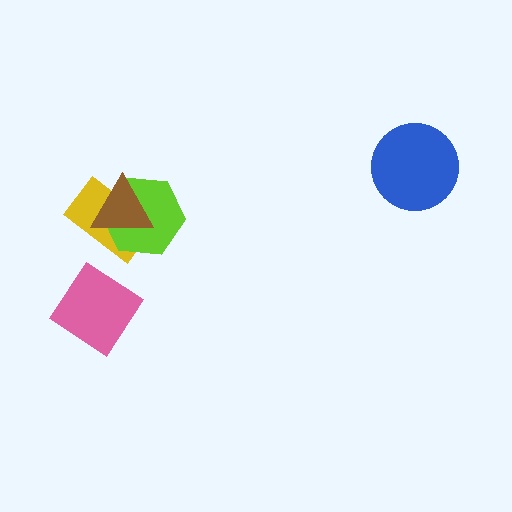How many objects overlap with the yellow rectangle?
2 objects overlap with the yellow rectangle.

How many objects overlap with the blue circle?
0 objects overlap with the blue circle.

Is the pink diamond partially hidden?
No, no other shape covers it.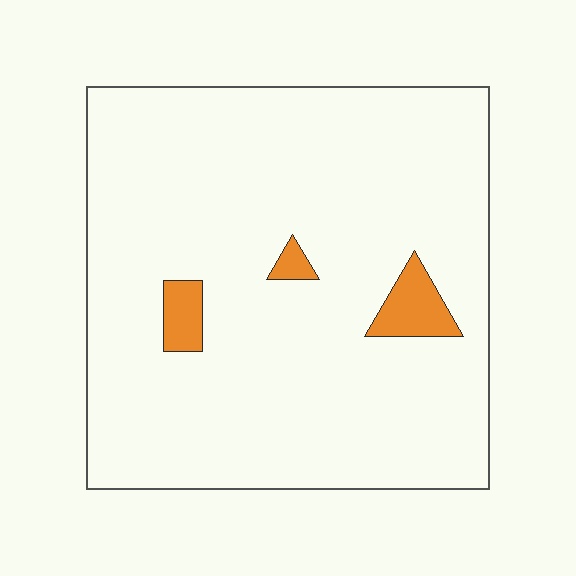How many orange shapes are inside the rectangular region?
3.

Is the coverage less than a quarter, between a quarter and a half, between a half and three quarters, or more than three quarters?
Less than a quarter.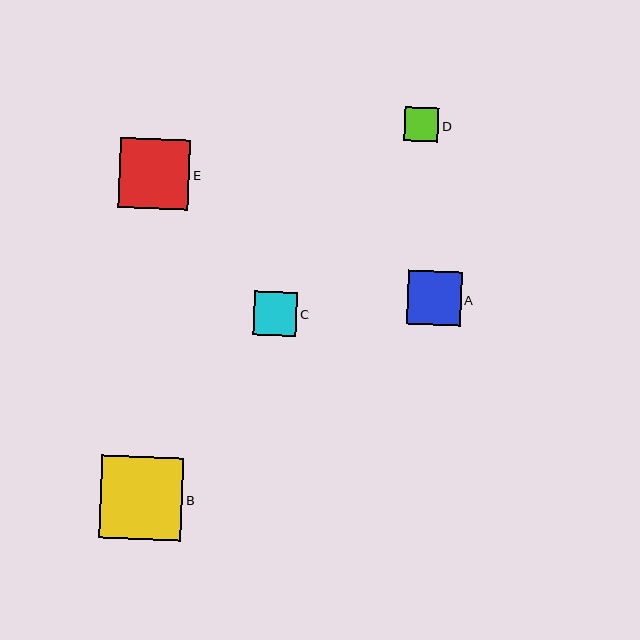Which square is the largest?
Square B is the largest with a size of approximately 82 pixels.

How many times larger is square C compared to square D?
Square C is approximately 1.3 times the size of square D.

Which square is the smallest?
Square D is the smallest with a size of approximately 34 pixels.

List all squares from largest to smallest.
From largest to smallest: B, E, A, C, D.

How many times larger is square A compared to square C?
Square A is approximately 1.3 times the size of square C.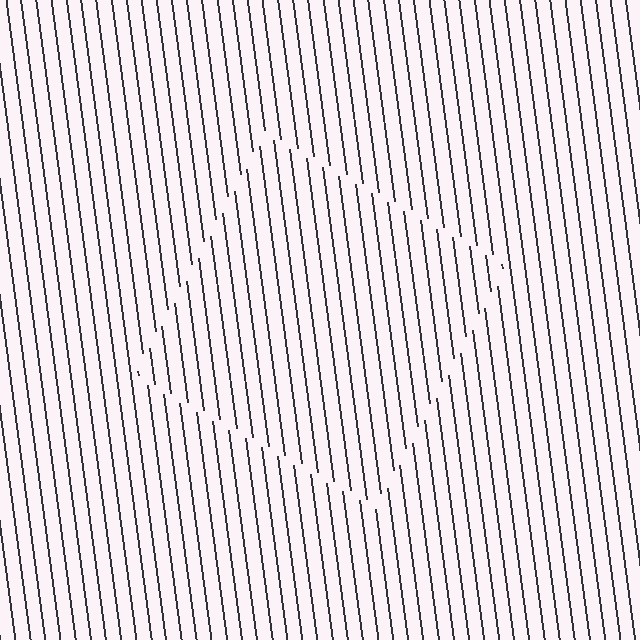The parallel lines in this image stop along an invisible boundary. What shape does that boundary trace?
An illusory square. The interior of the shape contains the same grating, shifted by half a period — the contour is defined by the phase discontinuity where line-ends from the inner and outer gratings abut.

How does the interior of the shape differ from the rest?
The interior of the shape contains the same grating, shifted by half a period — the contour is defined by the phase discontinuity where line-ends from the inner and outer gratings abut.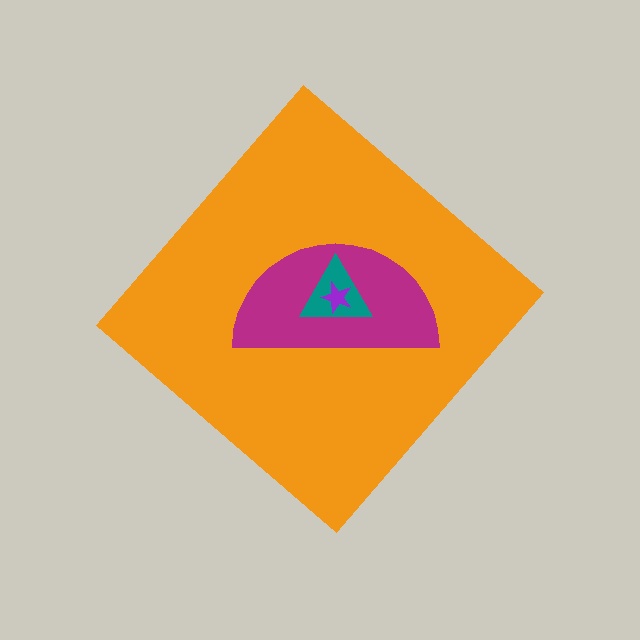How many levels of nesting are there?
4.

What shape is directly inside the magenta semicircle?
The teal triangle.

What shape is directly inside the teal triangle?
The purple star.